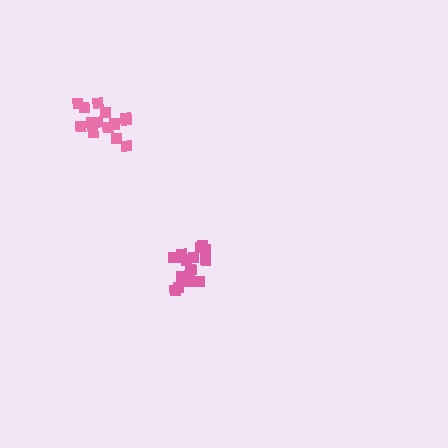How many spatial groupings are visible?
There are 2 spatial groupings.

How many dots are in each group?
Group 1: 14 dots, Group 2: 15 dots (29 total).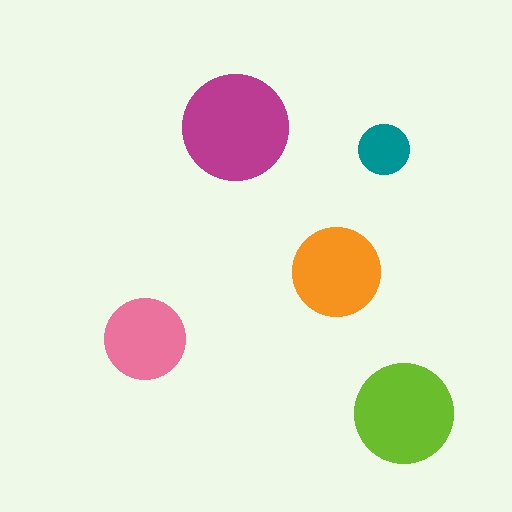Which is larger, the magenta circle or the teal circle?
The magenta one.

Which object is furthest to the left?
The pink circle is leftmost.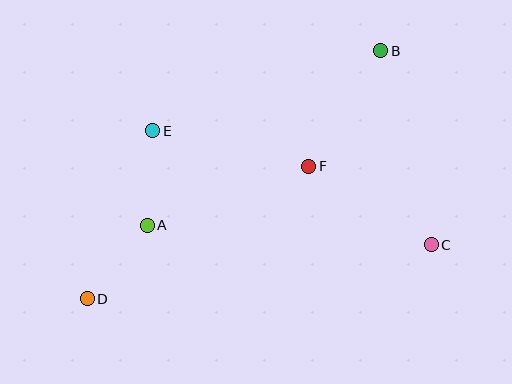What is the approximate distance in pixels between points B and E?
The distance between B and E is approximately 242 pixels.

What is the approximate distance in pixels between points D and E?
The distance between D and E is approximately 180 pixels.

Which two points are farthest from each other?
Points B and D are farthest from each other.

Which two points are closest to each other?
Points A and D are closest to each other.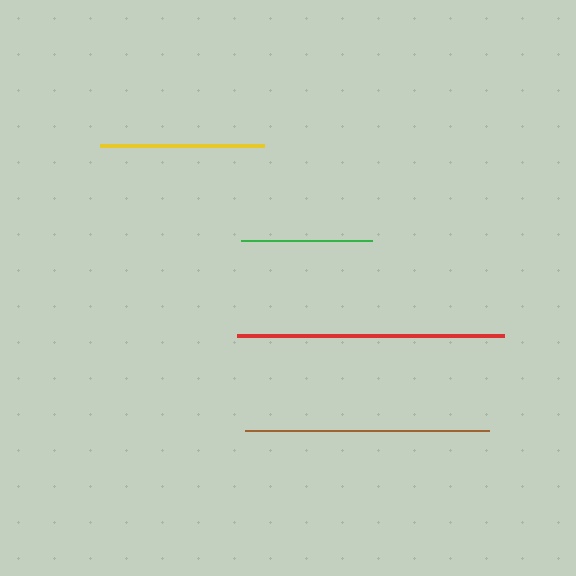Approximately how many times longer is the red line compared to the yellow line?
The red line is approximately 1.6 times the length of the yellow line.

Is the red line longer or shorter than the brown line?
The red line is longer than the brown line.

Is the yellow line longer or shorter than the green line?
The yellow line is longer than the green line.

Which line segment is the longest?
The red line is the longest at approximately 267 pixels.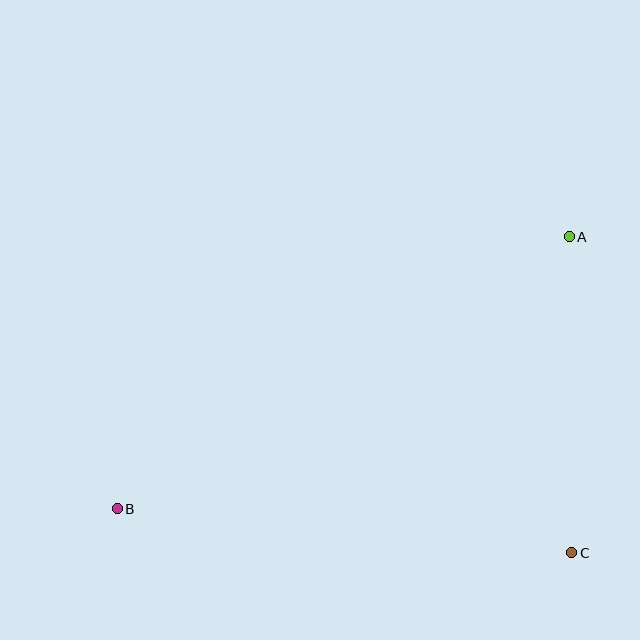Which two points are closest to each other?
Points A and C are closest to each other.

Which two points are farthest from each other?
Points A and B are farthest from each other.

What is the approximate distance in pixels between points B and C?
The distance between B and C is approximately 457 pixels.